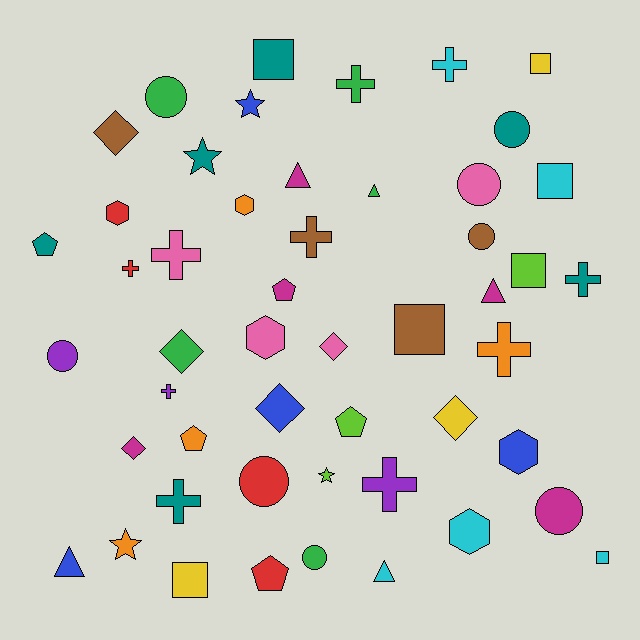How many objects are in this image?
There are 50 objects.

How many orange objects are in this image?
There are 4 orange objects.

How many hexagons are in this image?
There are 5 hexagons.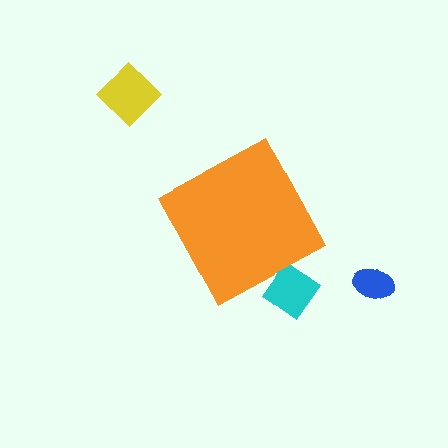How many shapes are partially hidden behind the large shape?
1 shape is partially hidden.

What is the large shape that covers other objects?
An orange diamond.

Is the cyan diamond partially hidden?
Yes, the cyan diamond is partially hidden behind the orange diamond.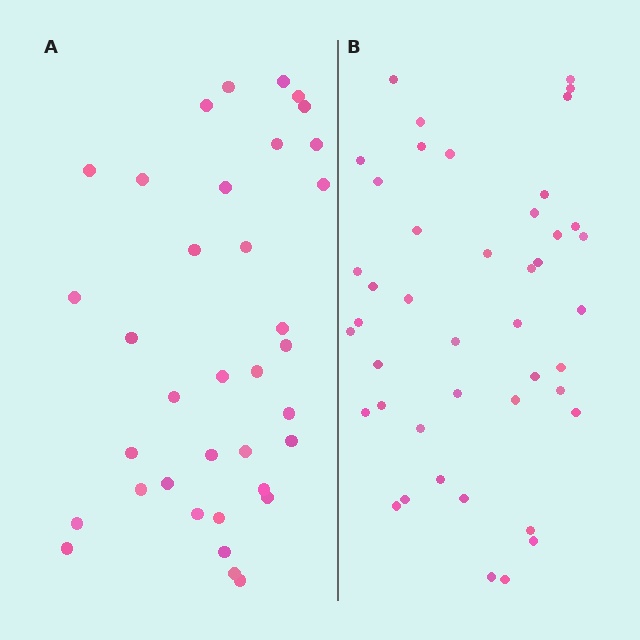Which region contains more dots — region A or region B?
Region B (the right region) has more dots.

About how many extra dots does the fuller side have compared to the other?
Region B has roughly 8 or so more dots than region A.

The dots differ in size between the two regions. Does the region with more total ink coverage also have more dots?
No. Region A has more total ink coverage because its dots are larger, but region B actually contains more individual dots. Total area can be misleading — the number of items is what matters here.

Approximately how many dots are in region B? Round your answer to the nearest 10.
About 40 dots. (The exact count is 44, which rounds to 40.)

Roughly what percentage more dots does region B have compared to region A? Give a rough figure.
About 20% more.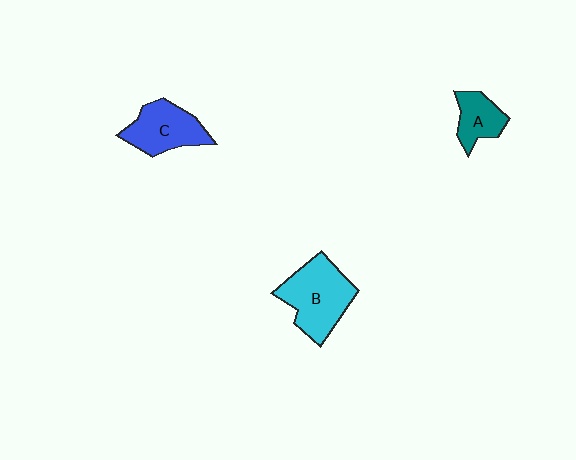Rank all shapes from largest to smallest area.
From largest to smallest: B (cyan), C (blue), A (teal).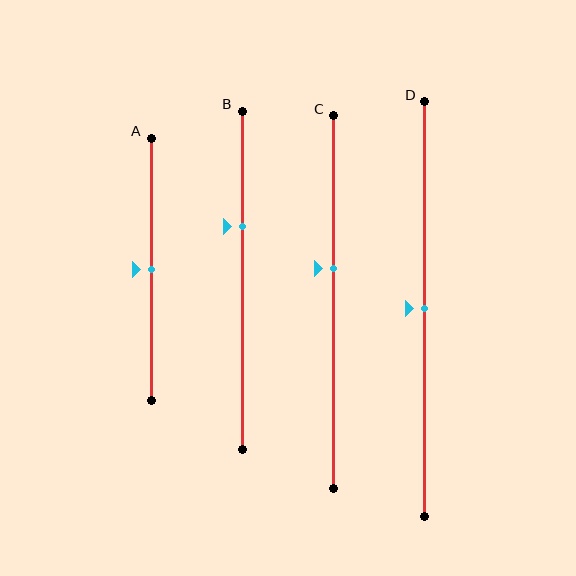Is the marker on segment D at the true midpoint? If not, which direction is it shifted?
Yes, the marker on segment D is at the true midpoint.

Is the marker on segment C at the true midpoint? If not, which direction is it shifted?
No, the marker on segment C is shifted upward by about 9% of the segment length.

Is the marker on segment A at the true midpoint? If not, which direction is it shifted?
Yes, the marker on segment A is at the true midpoint.